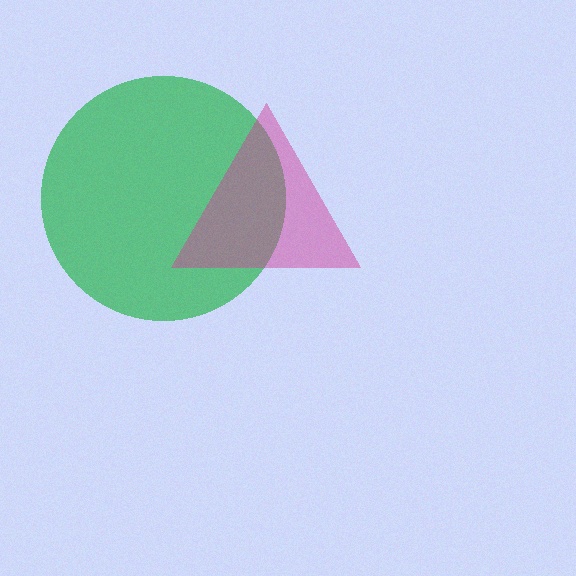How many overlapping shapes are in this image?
There are 2 overlapping shapes in the image.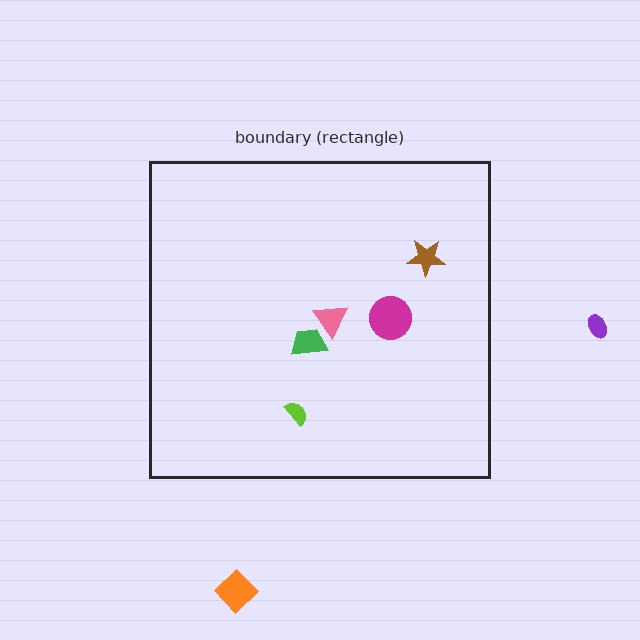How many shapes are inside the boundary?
5 inside, 2 outside.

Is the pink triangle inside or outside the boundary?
Inside.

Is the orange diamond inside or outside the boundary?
Outside.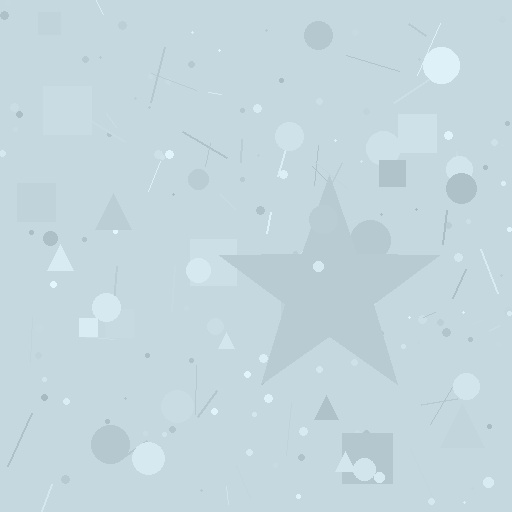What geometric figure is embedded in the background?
A star is embedded in the background.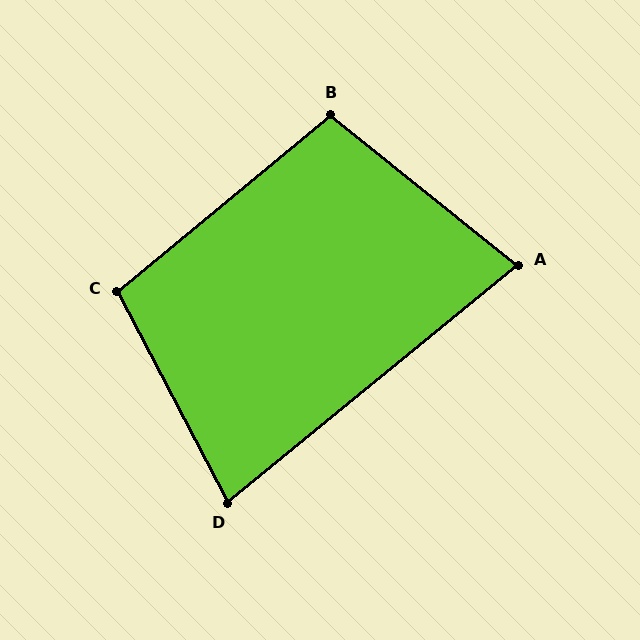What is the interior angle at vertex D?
Approximately 78 degrees (acute).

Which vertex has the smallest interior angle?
A, at approximately 78 degrees.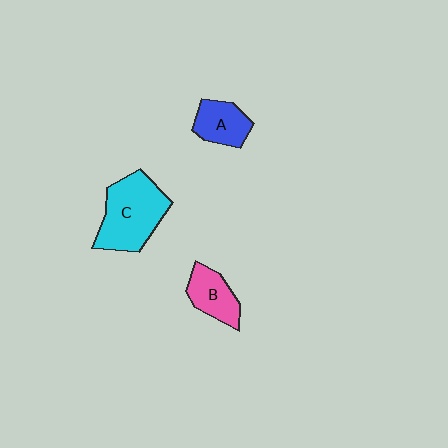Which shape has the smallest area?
Shape A (blue).